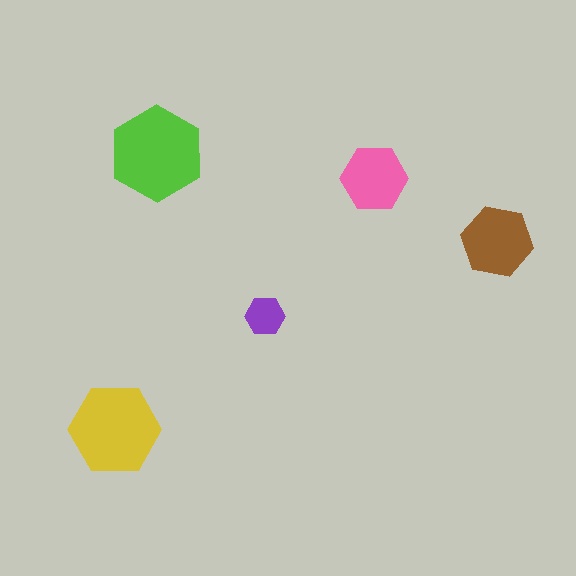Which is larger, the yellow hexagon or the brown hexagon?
The yellow one.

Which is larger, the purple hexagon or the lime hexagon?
The lime one.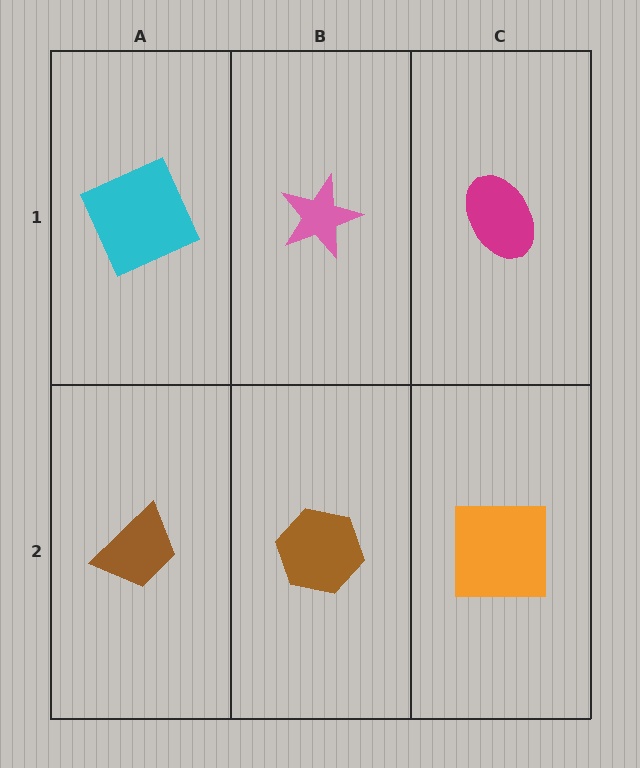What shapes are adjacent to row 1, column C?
An orange square (row 2, column C), a pink star (row 1, column B).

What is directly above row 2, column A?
A cyan square.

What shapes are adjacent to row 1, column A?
A brown trapezoid (row 2, column A), a pink star (row 1, column B).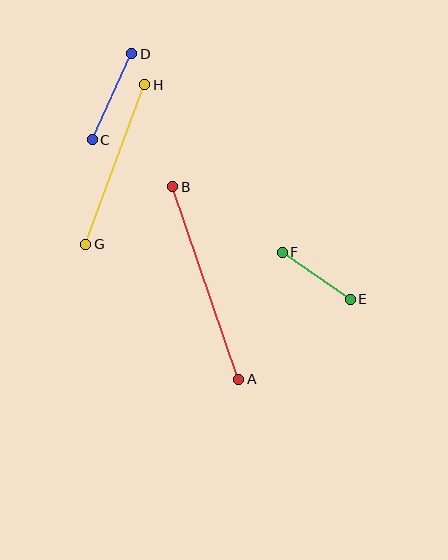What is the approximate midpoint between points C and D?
The midpoint is at approximately (112, 97) pixels.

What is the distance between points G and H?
The distance is approximately 170 pixels.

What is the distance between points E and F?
The distance is approximately 83 pixels.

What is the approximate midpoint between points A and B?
The midpoint is at approximately (206, 283) pixels.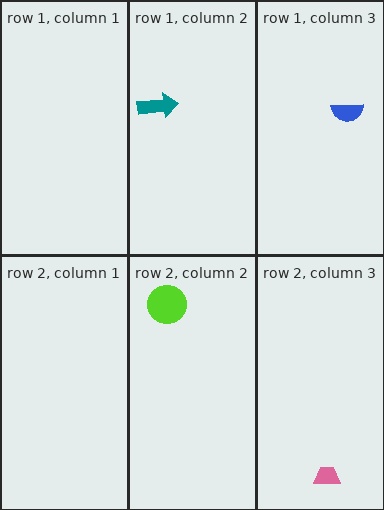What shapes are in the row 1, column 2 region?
The teal arrow.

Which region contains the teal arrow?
The row 1, column 2 region.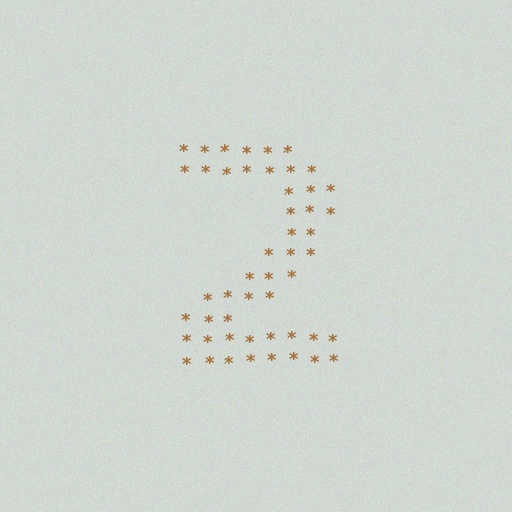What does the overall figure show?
The overall figure shows the digit 2.